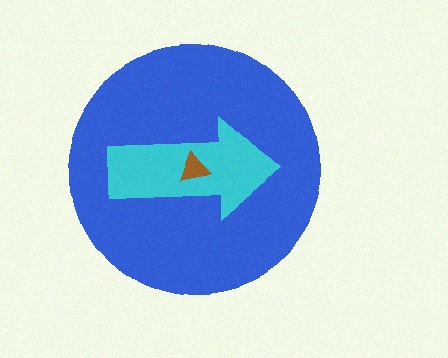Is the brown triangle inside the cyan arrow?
Yes.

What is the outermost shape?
The blue circle.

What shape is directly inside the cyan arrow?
The brown triangle.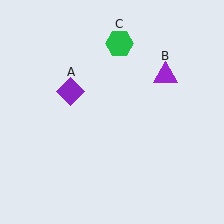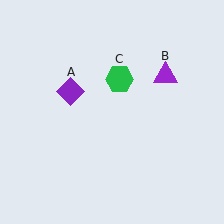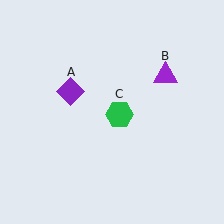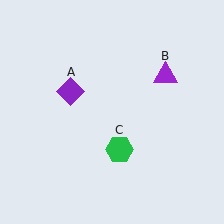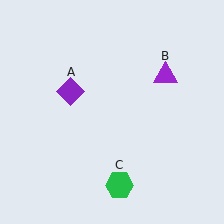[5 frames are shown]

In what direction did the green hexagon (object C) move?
The green hexagon (object C) moved down.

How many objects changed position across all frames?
1 object changed position: green hexagon (object C).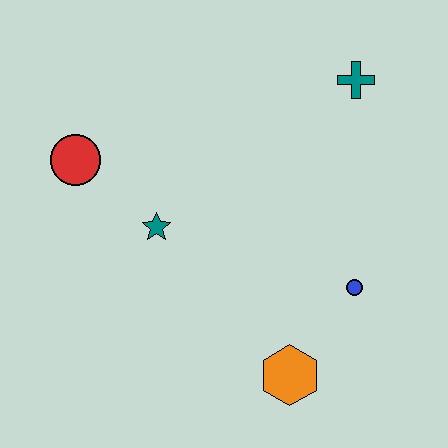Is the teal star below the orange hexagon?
No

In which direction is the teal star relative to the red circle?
The teal star is to the right of the red circle.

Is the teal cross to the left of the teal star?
No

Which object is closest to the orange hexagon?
The blue circle is closest to the orange hexagon.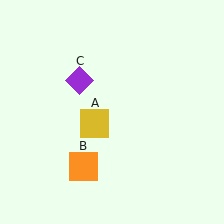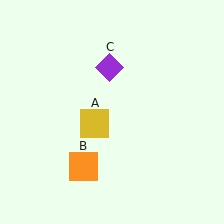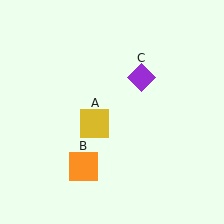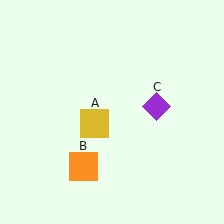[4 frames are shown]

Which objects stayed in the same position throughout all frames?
Yellow square (object A) and orange square (object B) remained stationary.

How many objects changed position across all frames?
1 object changed position: purple diamond (object C).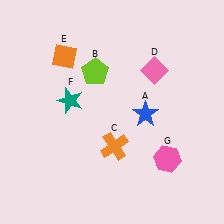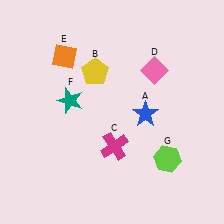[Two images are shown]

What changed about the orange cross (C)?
In Image 1, C is orange. In Image 2, it changed to magenta.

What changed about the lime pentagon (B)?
In Image 1, B is lime. In Image 2, it changed to yellow.